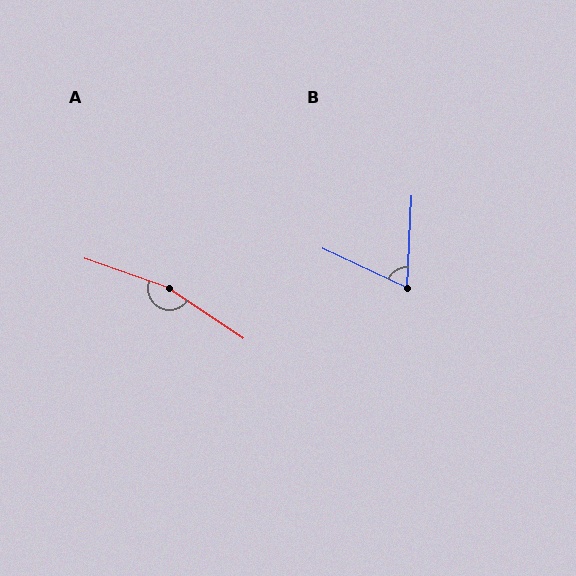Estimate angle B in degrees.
Approximately 68 degrees.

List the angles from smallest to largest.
B (68°), A (165°).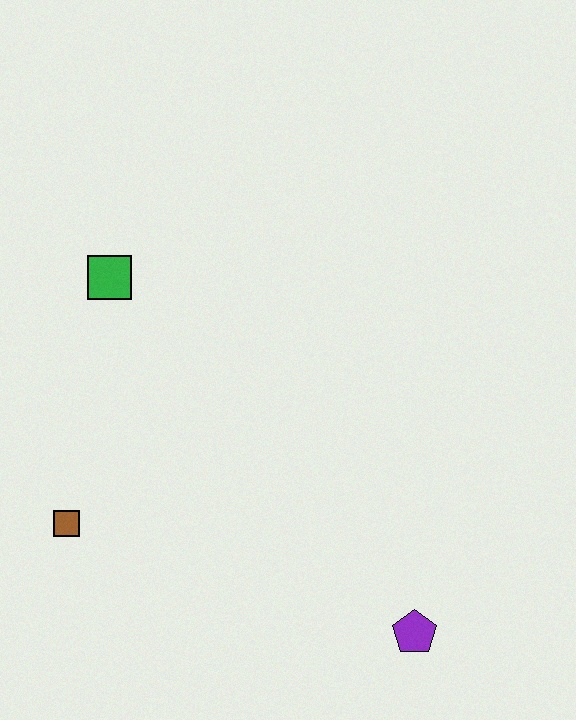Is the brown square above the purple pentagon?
Yes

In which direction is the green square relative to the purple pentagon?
The green square is above the purple pentagon.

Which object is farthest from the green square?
The purple pentagon is farthest from the green square.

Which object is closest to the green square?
The brown square is closest to the green square.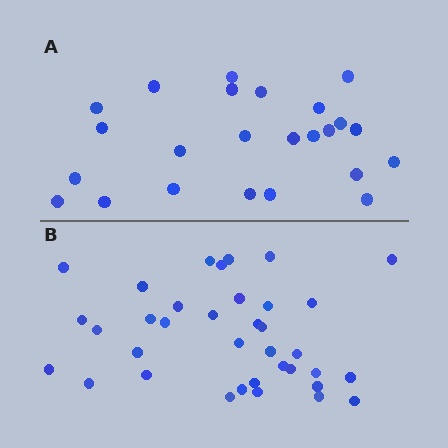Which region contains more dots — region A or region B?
Region B (the bottom region) has more dots.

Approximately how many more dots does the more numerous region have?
Region B has roughly 12 or so more dots than region A.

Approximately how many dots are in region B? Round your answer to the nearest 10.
About 40 dots. (The exact count is 36, which rounds to 40.)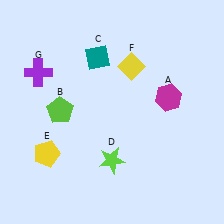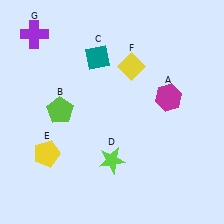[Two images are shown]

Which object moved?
The purple cross (G) moved up.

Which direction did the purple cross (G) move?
The purple cross (G) moved up.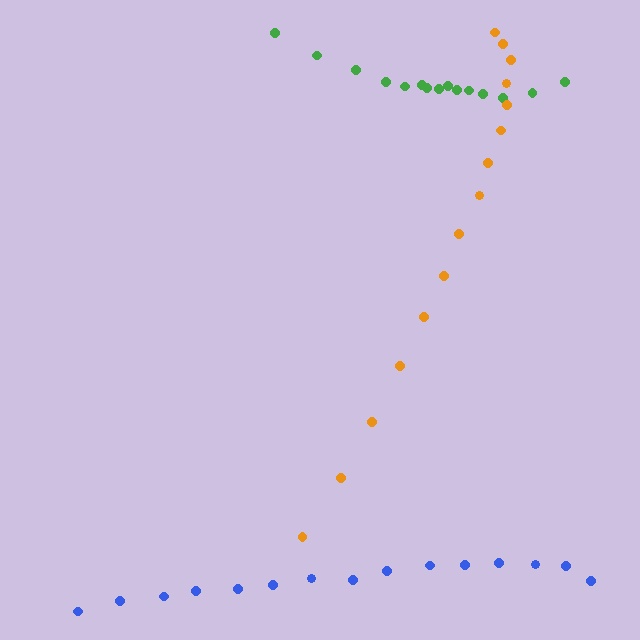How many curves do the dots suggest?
There are 3 distinct paths.